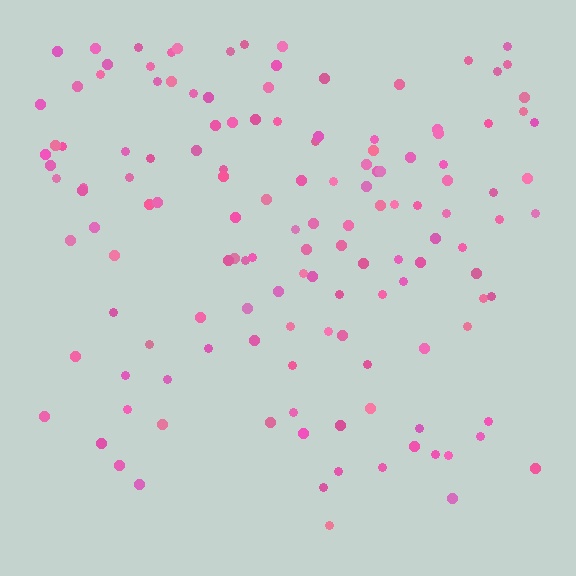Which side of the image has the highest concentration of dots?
The top.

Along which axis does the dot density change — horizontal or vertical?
Vertical.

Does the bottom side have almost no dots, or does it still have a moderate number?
Still a moderate number, just noticeably fewer than the top.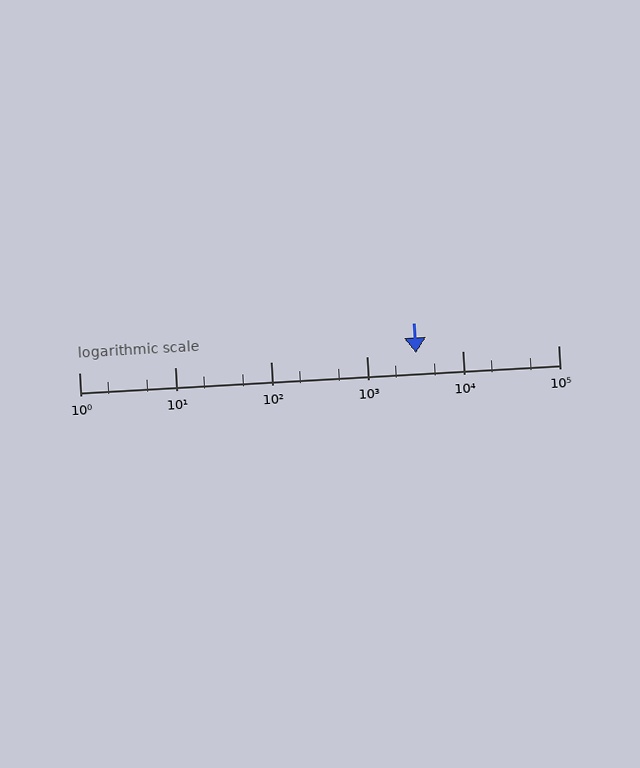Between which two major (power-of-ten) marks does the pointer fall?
The pointer is between 1000 and 10000.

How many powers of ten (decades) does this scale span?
The scale spans 5 decades, from 1 to 100000.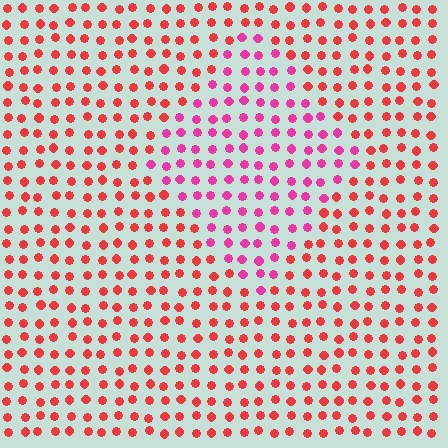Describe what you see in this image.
The image is filled with small red elements in a uniform arrangement. A diamond-shaped region is visible where the elements are tinted to a slightly different hue, forming a subtle color boundary.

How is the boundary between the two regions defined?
The boundary is defined purely by a slight shift in hue (about 35 degrees). Spacing, size, and orientation are identical on both sides.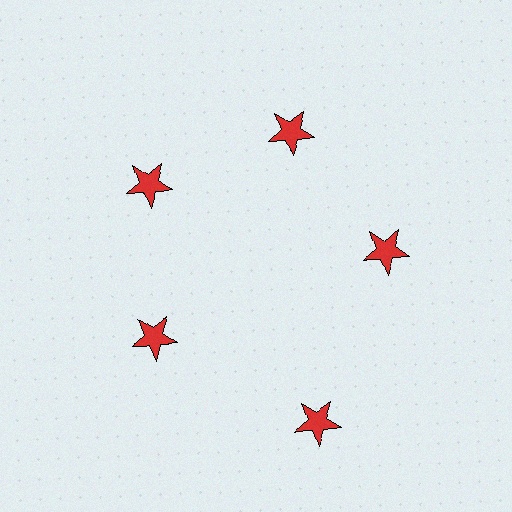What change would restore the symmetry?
The symmetry would be restored by moving it inward, back onto the ring so that all 5 stars sit at equal angles and equal distance from the center.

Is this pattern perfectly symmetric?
No. The 5 red stars are arranged in a ring, but one element near the 5 o'clock position is pushed outward from the center, breaking the 5-fold rotational symmetry.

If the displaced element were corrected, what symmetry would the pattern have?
It would have 5-fold rotational symmetry — the pattern would map onto itself every 72 degrees.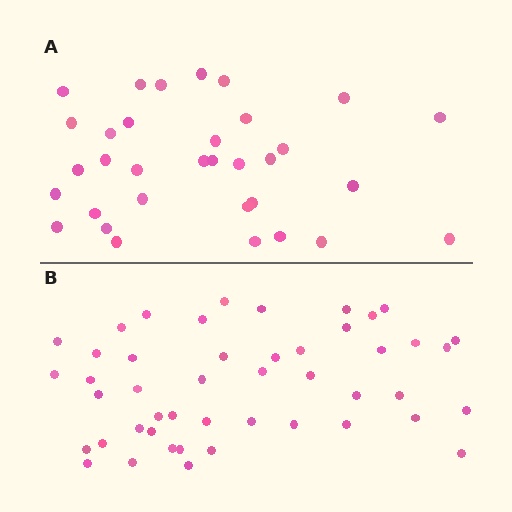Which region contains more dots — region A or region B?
Region B (the bottom region) has more dots.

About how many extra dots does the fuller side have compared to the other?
Region B has approximately 15 more dots than region A.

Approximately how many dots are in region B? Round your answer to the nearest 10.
About 50 dots. (The exact count is 47, which rounds to 50.)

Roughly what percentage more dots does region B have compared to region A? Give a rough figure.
About 40% more.